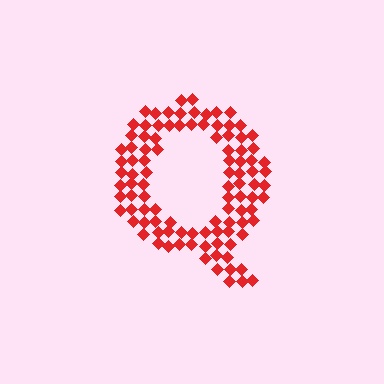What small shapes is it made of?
It is made of small diamonds.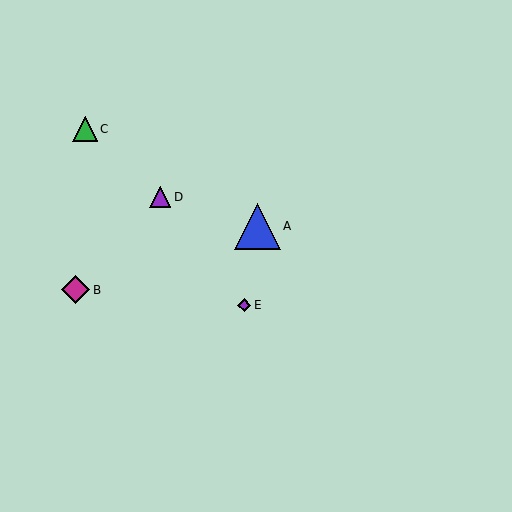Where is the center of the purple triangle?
The center of the purple triangle is at (160, 197).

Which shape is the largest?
The blue triangle (labeled A) is the largest.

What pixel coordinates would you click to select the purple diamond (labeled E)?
Click at (244, 305) to select the purple diamond E.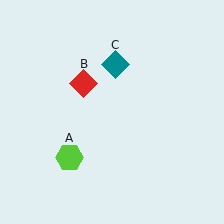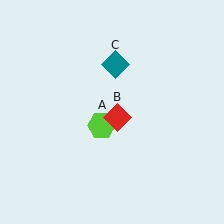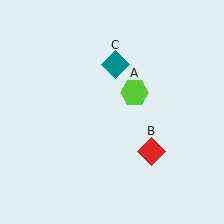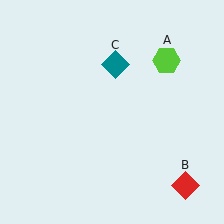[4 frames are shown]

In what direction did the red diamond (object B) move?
The red diamond (object B) moved down and to the right.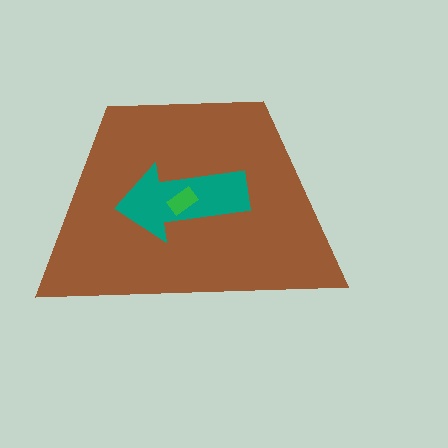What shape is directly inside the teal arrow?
The green rectangle.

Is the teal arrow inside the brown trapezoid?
Yes.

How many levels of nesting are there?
3.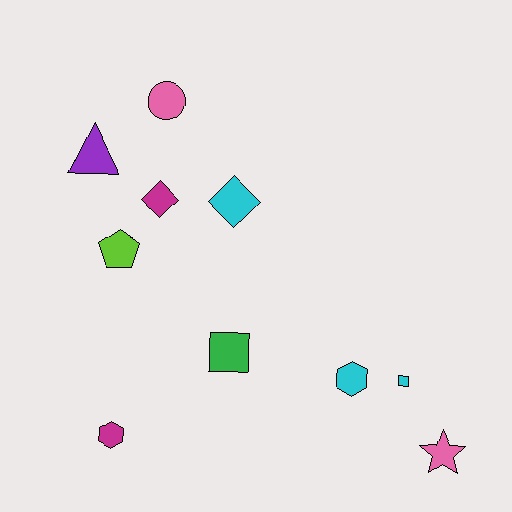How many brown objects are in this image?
There are no brown objects.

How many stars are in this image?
There is 1 star.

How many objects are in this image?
There are 10 objects.